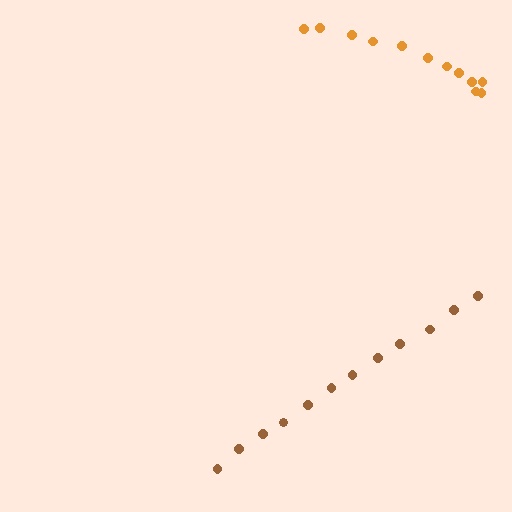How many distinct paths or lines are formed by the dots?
There are 2 distinct paths.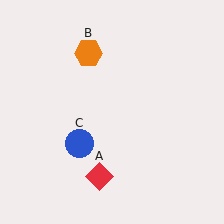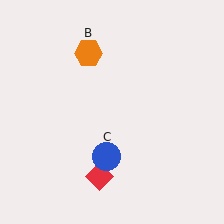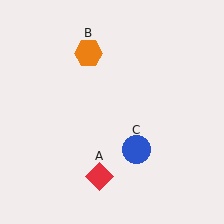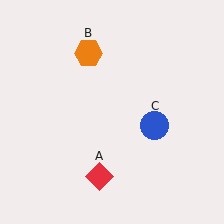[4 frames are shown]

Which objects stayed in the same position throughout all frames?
Red diamond (object A) and orange hexagon (object B) remained stationary.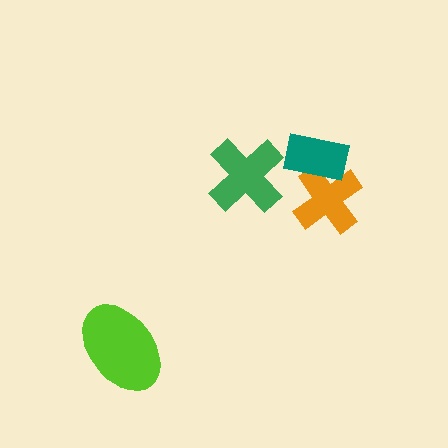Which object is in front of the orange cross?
The teal rectangle is in front of the orange cross.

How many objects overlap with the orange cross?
1 object overlaps with the orange cross.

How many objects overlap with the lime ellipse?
0 objects overlap with the lime ellipse.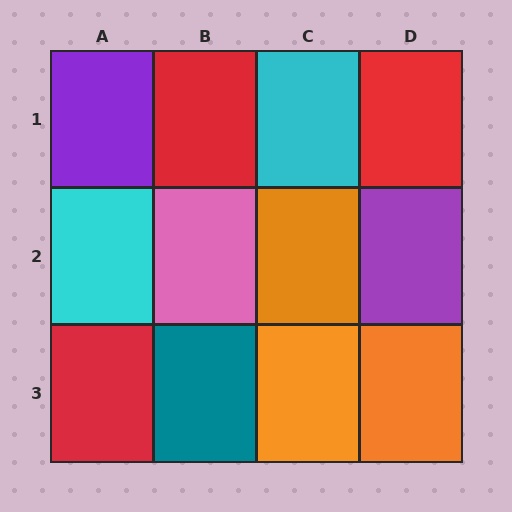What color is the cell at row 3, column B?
Teal.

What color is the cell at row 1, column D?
Red.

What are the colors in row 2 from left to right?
Cyan, pink, orange, purple.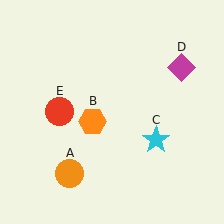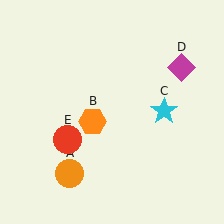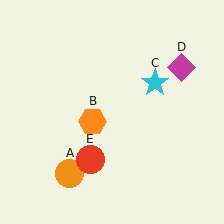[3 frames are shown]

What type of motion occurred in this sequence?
The cyan star (object C), red circle (object E) rotated counterclockwise around the center of the scene.